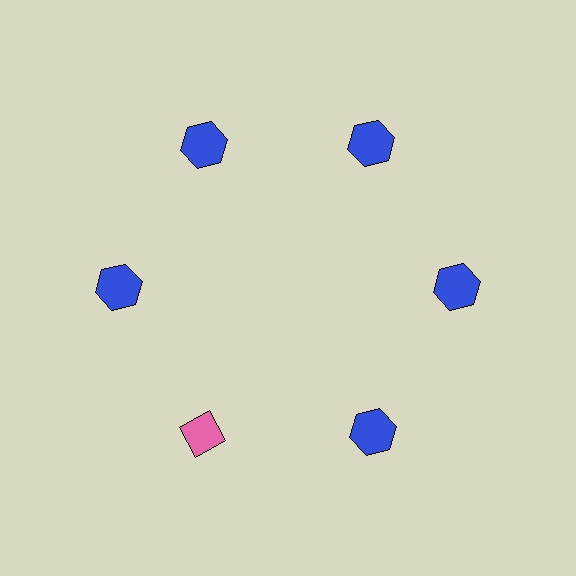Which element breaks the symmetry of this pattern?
The pink diamond at roughly the 7 o'clock position breaks the symmetry. All other shapes are blue hexagons.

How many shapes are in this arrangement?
There are 6 shapes arranged in a ring pattern.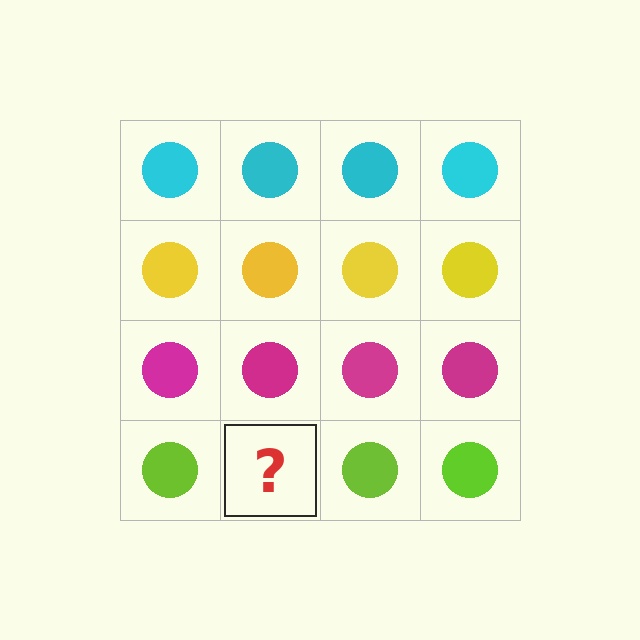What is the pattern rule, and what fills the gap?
The rule is that each row has a consistent color. The gap should be filled with a lime circle.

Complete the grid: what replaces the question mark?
The question mark should be replaced with a lime circle.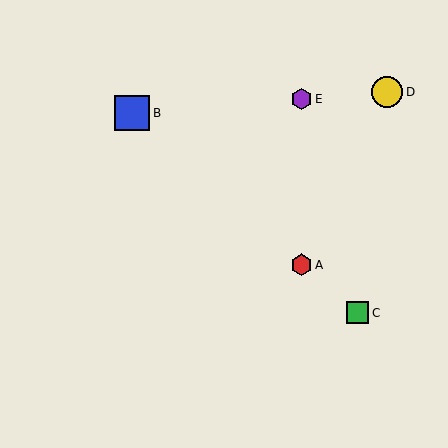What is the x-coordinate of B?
Object B is at x≈132.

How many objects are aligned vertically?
2 objects (A, E) are aligned vertically.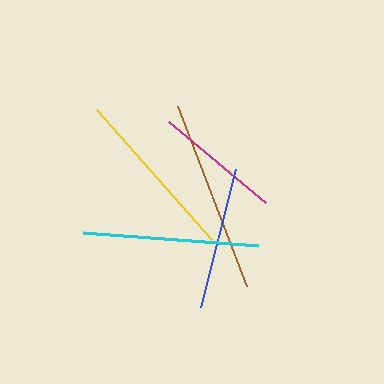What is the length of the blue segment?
The blue segment is approximately 143 pixels long.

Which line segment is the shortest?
The magenta line is the shortest at approximately 127 pixels.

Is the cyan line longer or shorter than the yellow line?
The cyan line is longer than the yellow line.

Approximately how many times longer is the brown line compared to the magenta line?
The brown line is approximately 1.5 times the length of the magenta line.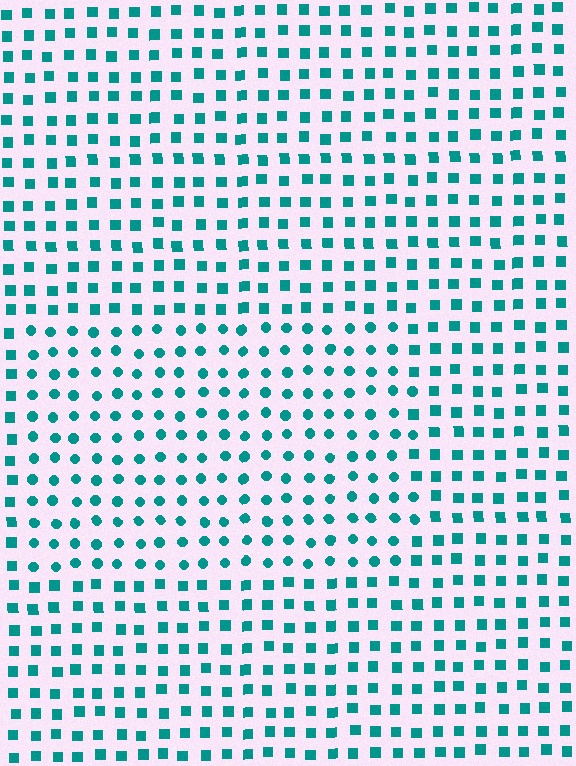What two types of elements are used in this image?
The image uses circles inside the rectangle region and squares outside it.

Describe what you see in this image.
The image is filled with small teal elements arranged in a uniform grid. A rectangle-shaped region contains circles, while the surrounding area contains squares. The boundary is defined purely by the change in element shape.